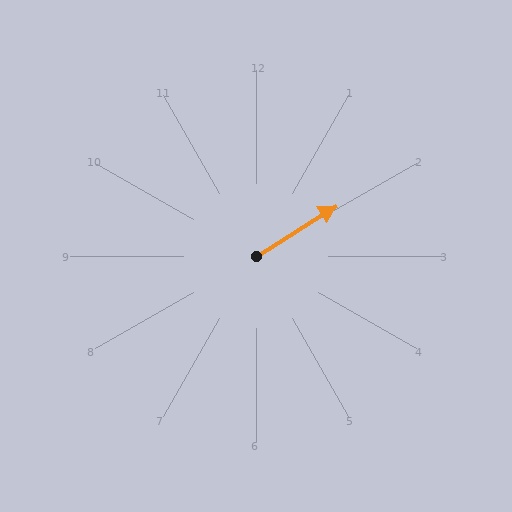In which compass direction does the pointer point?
Northeast.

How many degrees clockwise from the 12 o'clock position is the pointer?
Approximately 58 degrees.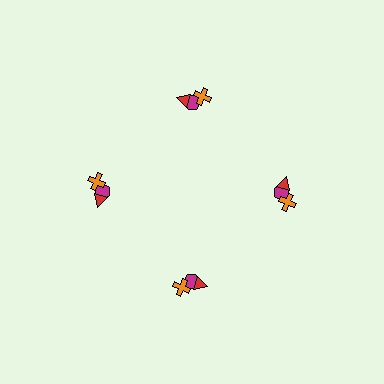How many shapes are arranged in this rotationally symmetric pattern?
There are 12 shapes, arranged in 4 groups of 3.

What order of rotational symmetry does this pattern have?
This pattern has 4-fold rotational symmetry.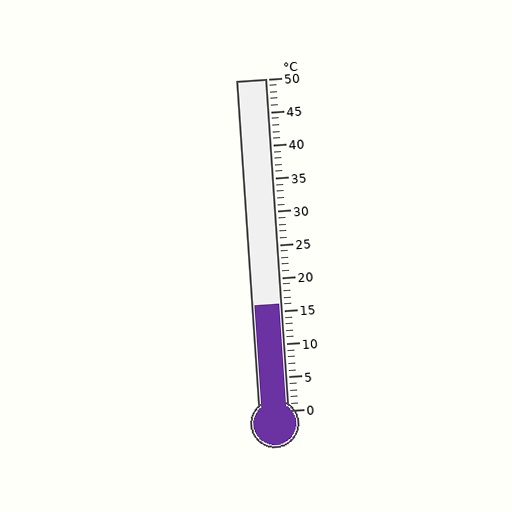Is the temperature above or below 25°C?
The temperature is below 25°C.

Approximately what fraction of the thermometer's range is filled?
The thermometer is filled to approximately 30% of its range.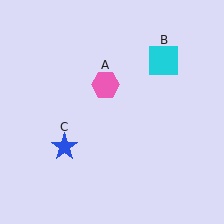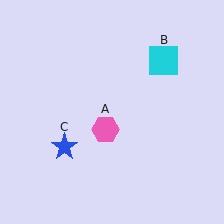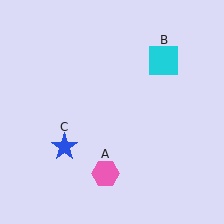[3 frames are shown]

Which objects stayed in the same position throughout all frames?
Cyan square (object B) and blue star (object C) remained stationary.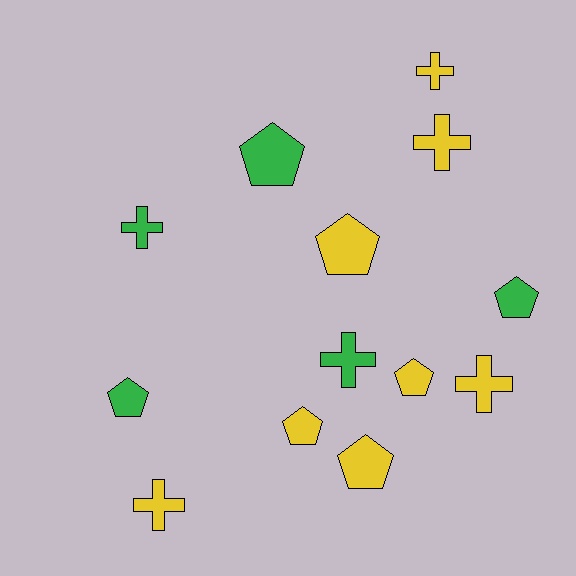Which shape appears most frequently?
Pentagon, with 7 objects.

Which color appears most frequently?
Yellow, with 8 objects.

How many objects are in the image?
There are 13 objects.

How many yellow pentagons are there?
There are 4 yellow pentagons.